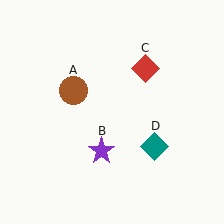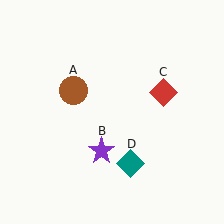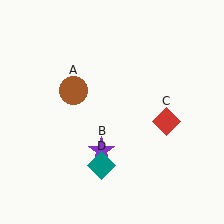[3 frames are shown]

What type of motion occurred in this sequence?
The red diamond (object C), teal diamond (object D) rotated clockwise around the center of the scene.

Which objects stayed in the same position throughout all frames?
Brown circle (object A) and purple star (object B) remained stationary.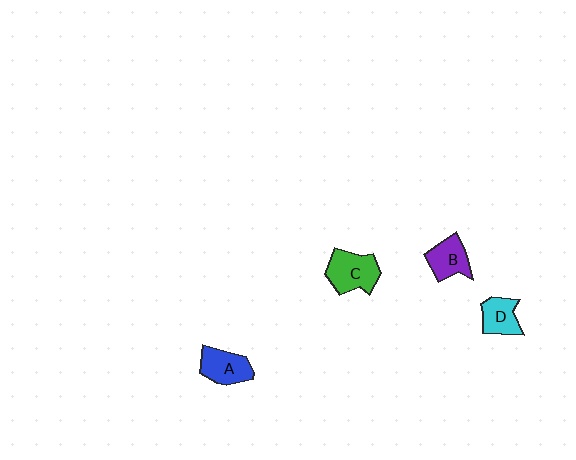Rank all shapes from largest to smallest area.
From largest to smallest: C (green), A (blue), B (purple), D (cyan).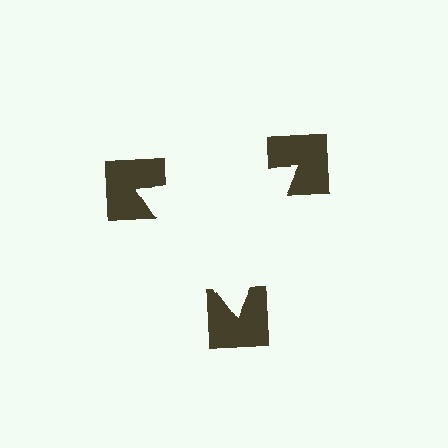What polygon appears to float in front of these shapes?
An illusory triangle — its edges are inferred from the aligned wedge cuts in the notched squares, not physically drawn.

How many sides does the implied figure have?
3 sides.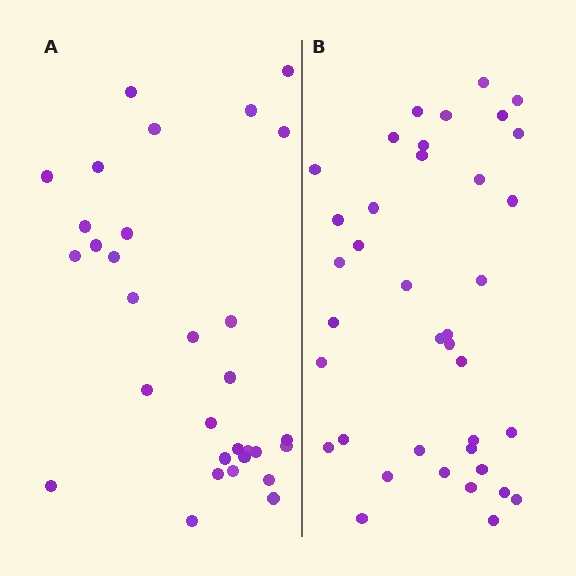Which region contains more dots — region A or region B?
Region B (the right region) has more dots.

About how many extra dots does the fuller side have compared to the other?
Region B has roughly 8 or so more dots than region A.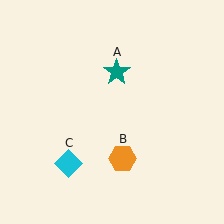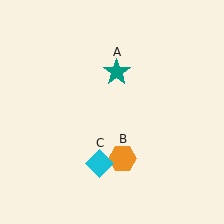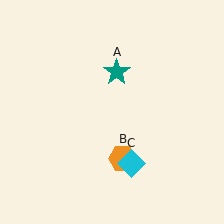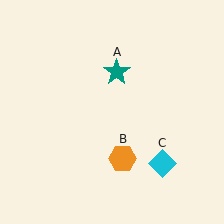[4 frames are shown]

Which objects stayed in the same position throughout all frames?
Teal star (object A) and orange hexagon (object B) remained stationary.